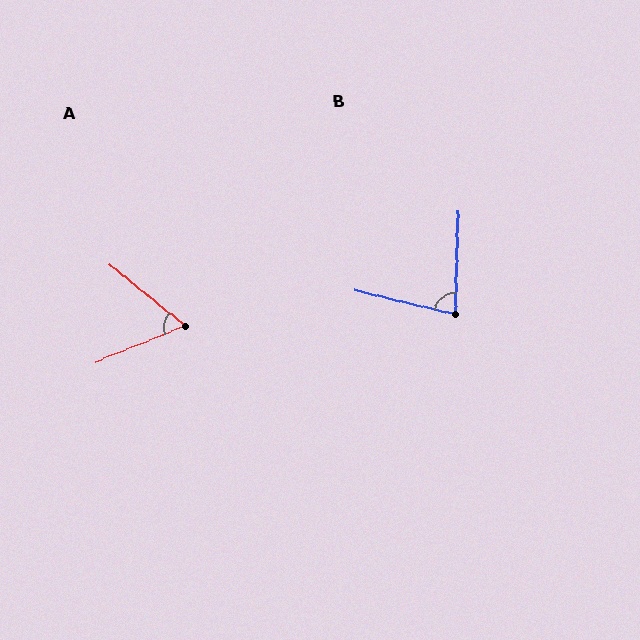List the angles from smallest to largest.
A (62°), B (78°).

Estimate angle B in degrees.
Approximately 78 degrees.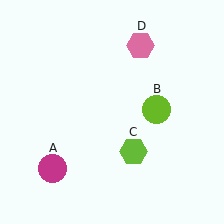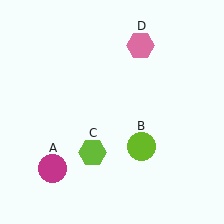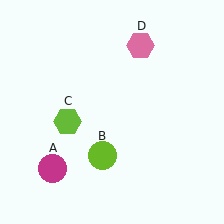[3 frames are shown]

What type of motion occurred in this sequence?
The lime circle (object B), lime hexagon (object C) rotated clockwise around the center of the scene.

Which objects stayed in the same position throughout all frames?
Magenta circle (object A) and pink hexagon (object D) remained stationary.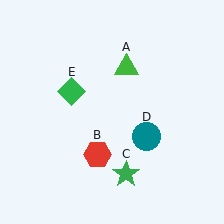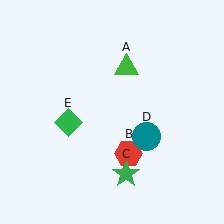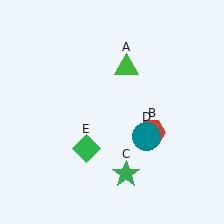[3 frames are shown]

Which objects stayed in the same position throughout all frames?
Green triangle (object A) and green star (object C) and teal circle (object D) remained stationary.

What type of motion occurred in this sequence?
The red hexagon (object B), green diamond (object E) rotated counterclockwise around the center of the scene.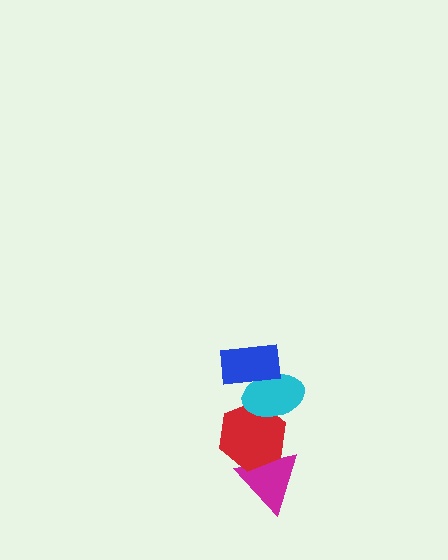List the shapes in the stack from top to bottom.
From top to bottom: the blue rectangle, the cyan ellipse, the red hexagon, the magenta triangle.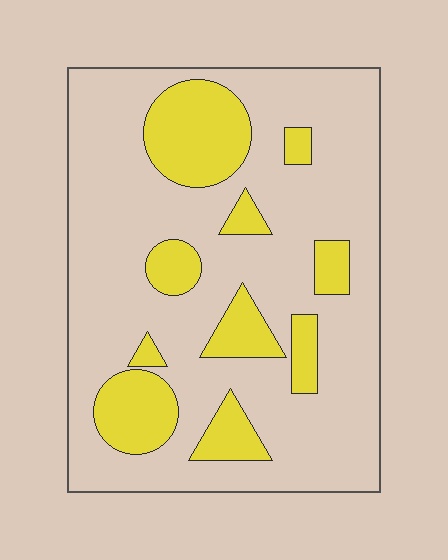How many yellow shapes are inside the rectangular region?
10.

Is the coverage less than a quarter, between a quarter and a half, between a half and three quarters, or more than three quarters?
Less than a quarter.